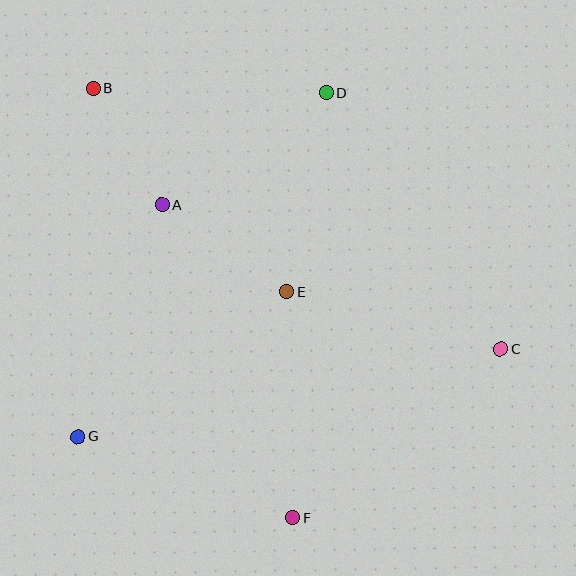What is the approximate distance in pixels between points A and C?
The distance between A and C is approximately 369 pixels.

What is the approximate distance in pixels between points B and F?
The distance between B and F is approximately 473 pixels.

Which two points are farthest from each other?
Points B and C are farthest from each other.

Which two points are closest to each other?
Points A and B are closest to each other.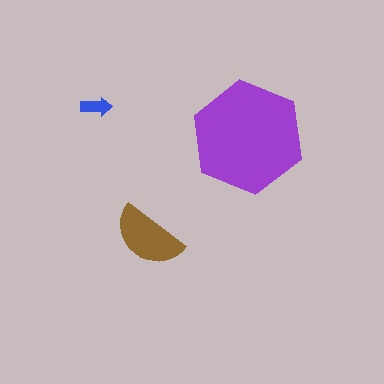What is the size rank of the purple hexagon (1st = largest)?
1st.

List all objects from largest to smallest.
The purple hexagon, the brown semicircle, the blue arrow.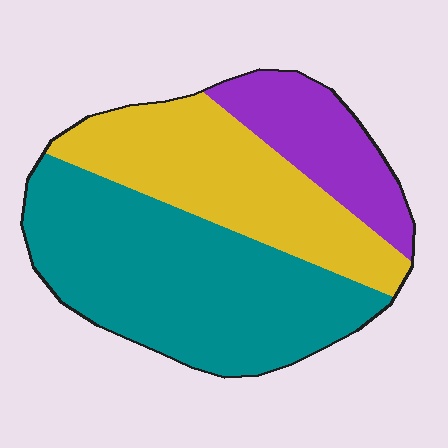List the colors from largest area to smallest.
From largest to smallest: teal, yellow, purple.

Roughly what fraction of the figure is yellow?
Yellow takes up about one third (1/3) of the figure.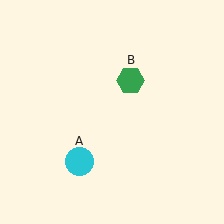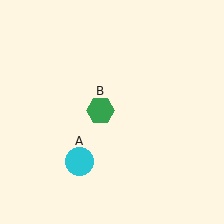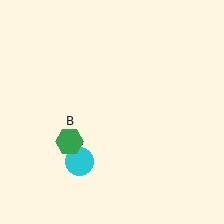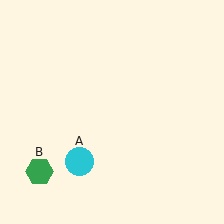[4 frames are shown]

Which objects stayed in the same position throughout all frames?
Cyan circle (object A) remained stationary.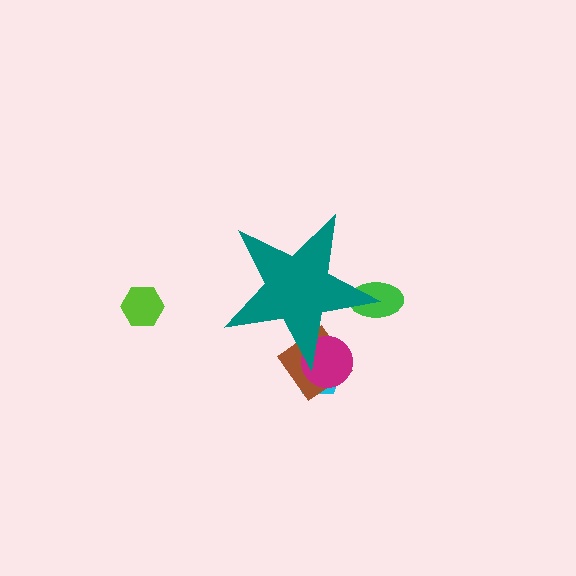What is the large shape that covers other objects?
A teal star.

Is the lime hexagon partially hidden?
No, the lime hexagon is fully visible.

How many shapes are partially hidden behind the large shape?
4 shapes are partially hidden.